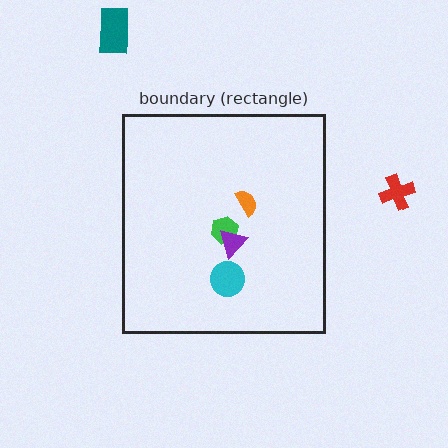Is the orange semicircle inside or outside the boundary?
Inside.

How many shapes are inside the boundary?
4 inside, 2 outside.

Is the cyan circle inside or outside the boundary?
Inside.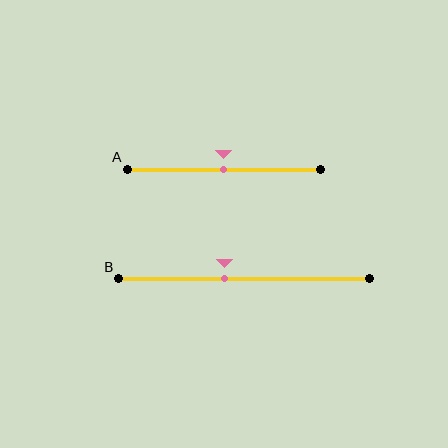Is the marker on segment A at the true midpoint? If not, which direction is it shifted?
Yes, the marker on segment A is at the true midpoint.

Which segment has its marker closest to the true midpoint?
Segment A has its marker closest to the true midpoint.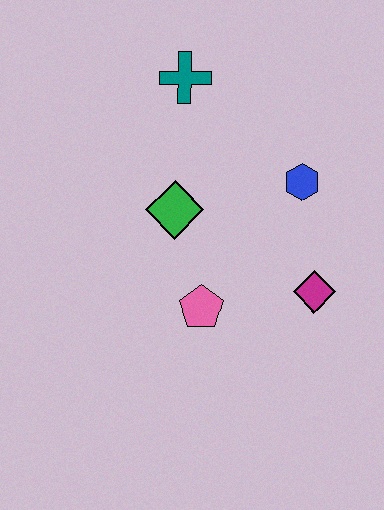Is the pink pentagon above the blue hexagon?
No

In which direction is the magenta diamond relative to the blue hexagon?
The magenta diamond is below the blue hexagon.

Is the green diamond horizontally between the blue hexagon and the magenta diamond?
No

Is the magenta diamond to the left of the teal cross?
No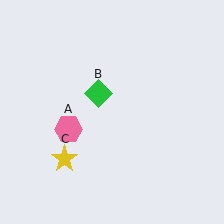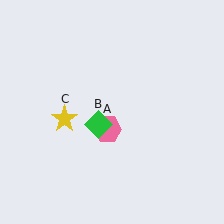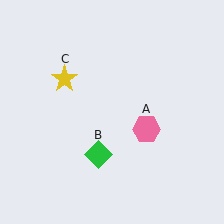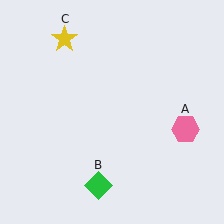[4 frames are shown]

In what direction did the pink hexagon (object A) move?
The pink hexagon (object A) moved right.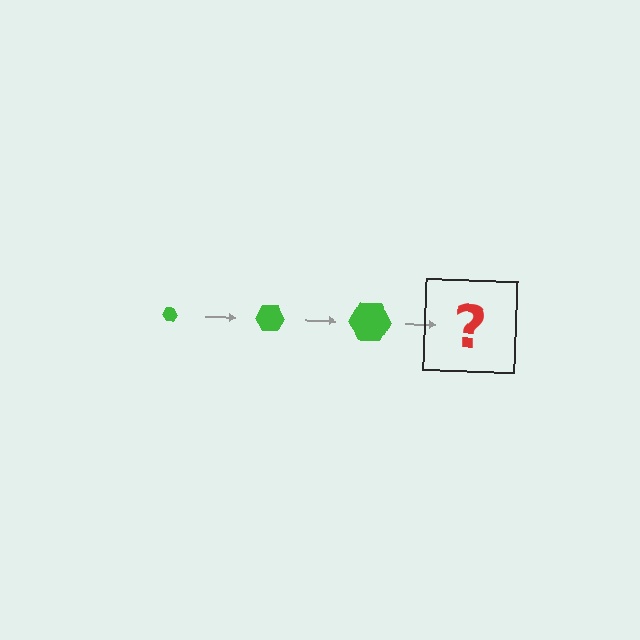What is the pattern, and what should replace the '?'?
The pattern is that the hexagon gets progressively larger each step. The '?' should be a green hexagon, larger than the previous one.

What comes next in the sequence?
The next element should be a green hexagon, larger than the previous one.